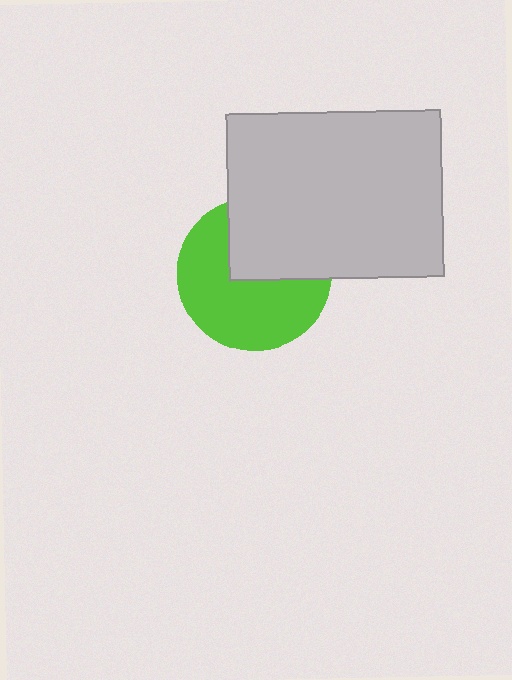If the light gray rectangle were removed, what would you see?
You would see the complete lime circle.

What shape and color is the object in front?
The object in front is a light gray rectangle.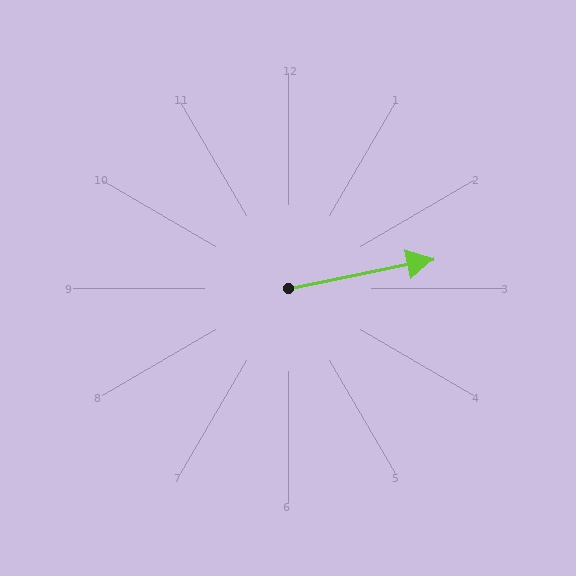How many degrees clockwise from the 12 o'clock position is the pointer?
Approximately 78 degrees.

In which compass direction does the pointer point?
East.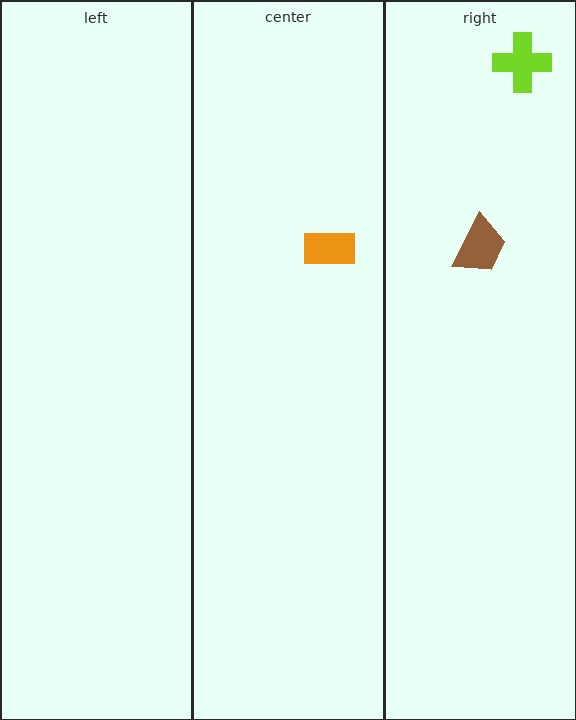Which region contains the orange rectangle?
The center region.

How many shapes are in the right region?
2.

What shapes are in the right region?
The brown trapezoid, the lime cross.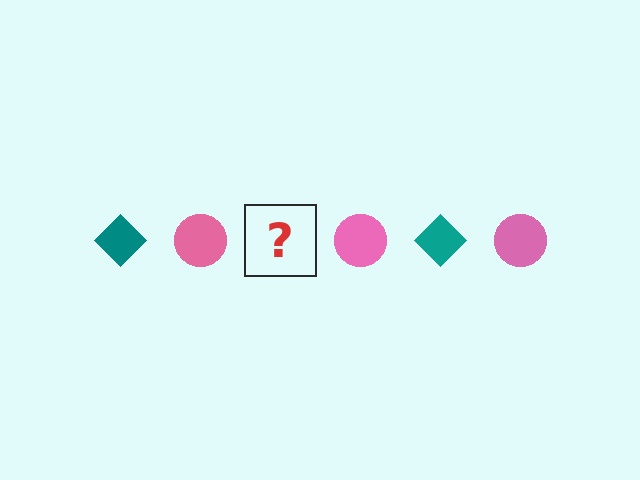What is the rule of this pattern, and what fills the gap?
The rule is that the pattern alternates between teal diamond and pink circle. The gap should be filled with a teal diamond.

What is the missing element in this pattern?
The missing element is a teal diamond.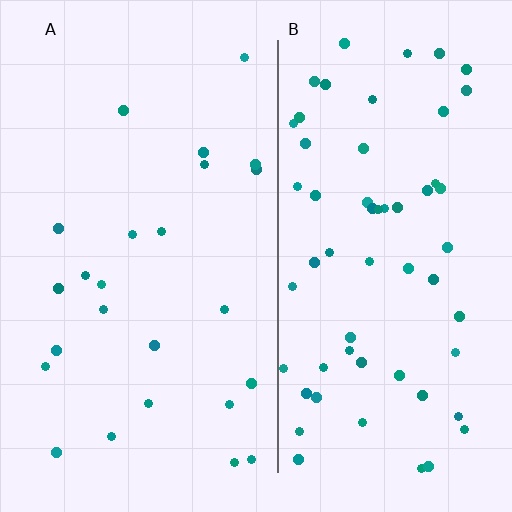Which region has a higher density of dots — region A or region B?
B (the right).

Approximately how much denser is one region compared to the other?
Approximately 2.5× — region B over region A.